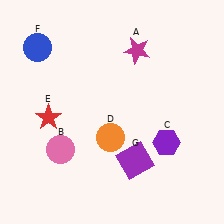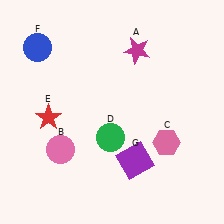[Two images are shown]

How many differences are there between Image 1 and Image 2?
There are 2 differences between the two images.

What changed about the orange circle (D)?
In Image 1, D is orange. In Image 2, it changed to green.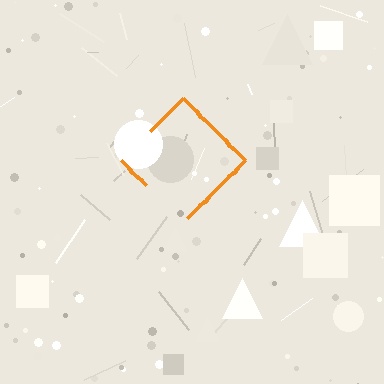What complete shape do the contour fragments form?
The contour fragments form a diamond.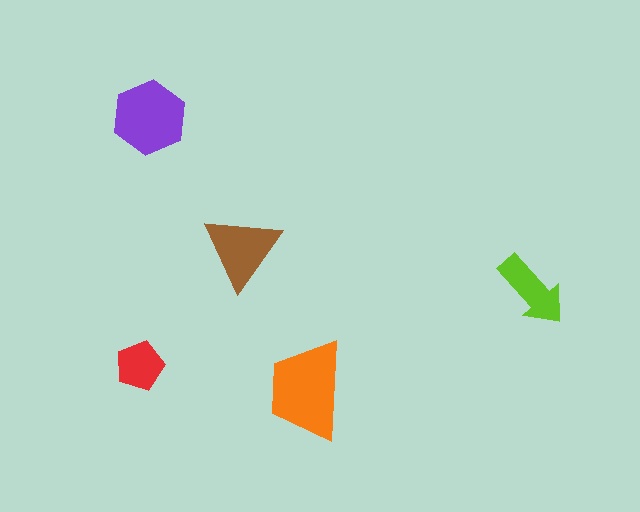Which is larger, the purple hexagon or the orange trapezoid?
The orange trapezoid.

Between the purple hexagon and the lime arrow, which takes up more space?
The purple hexagon.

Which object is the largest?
The orange trapezoid.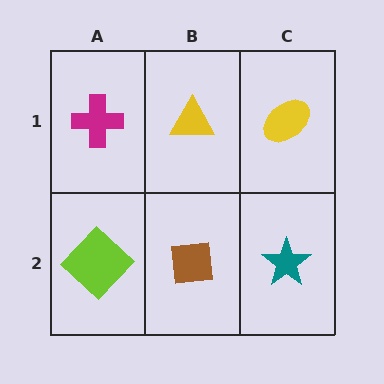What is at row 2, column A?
A lime diamond.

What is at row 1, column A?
A magenta cross.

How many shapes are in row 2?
3 shapes.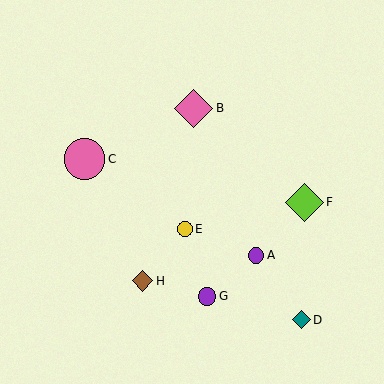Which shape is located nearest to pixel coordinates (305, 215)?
The lime diamond (labeled F) at (304, 202) is nearest to that location.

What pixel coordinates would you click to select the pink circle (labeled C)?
Click at (85, 159) to select the pink circle C.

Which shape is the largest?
The pink circle (labeled C) is the largest.